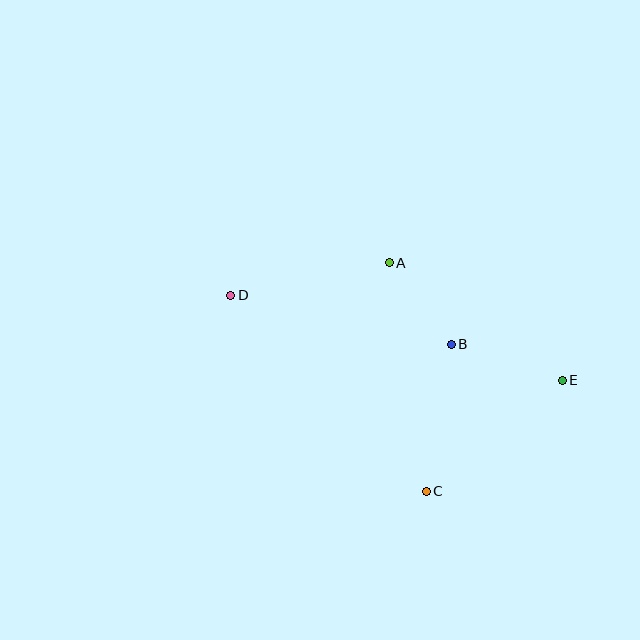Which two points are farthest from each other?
Points D and E are farthest from each other.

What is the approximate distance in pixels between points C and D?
The distance between C and D is approximately 277 pixels.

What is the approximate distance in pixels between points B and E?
The distance between B and E is approximately 117 pixels.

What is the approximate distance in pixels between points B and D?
The distance between B and D is approximately 226 pixels.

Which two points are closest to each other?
Points A and B are closest to each other.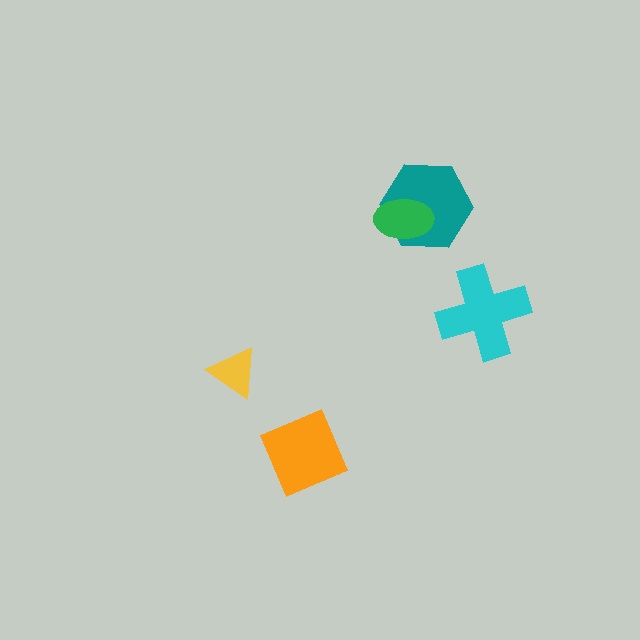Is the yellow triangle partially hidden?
No, no other shape covers it.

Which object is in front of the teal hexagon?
The green ellipse is in front of the teal hexagon.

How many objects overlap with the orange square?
0 objects overlap with the orange square.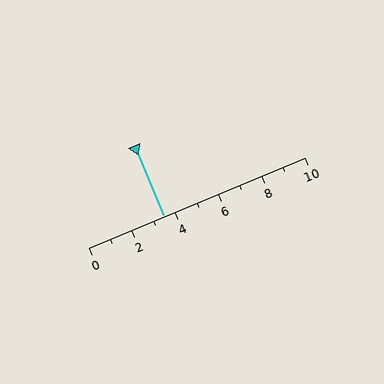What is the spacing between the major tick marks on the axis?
The major ticks are spaced 2 apart.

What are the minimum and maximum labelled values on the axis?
The axis runs from 0 to 10.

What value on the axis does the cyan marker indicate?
The marker indicates approximately 3.5.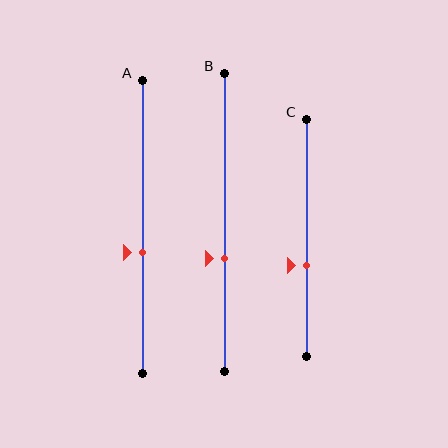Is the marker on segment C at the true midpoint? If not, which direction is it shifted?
No, the marker on segment C is shifted downward by about 12% of the segment length.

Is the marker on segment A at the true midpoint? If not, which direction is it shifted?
No, the marker on segment A is shifted downward by about 9% of the segment length.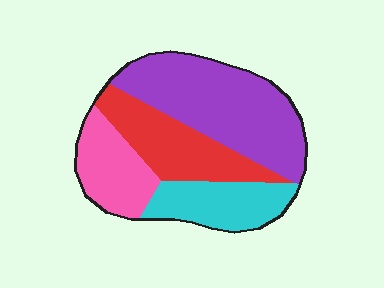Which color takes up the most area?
Purple, at roughly 40%.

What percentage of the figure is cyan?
Cyan takes up less than a quarter of the figure.